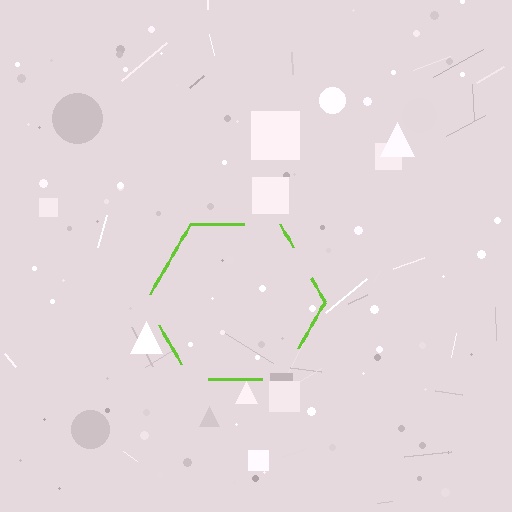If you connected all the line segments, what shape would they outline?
They would outline a hexagon.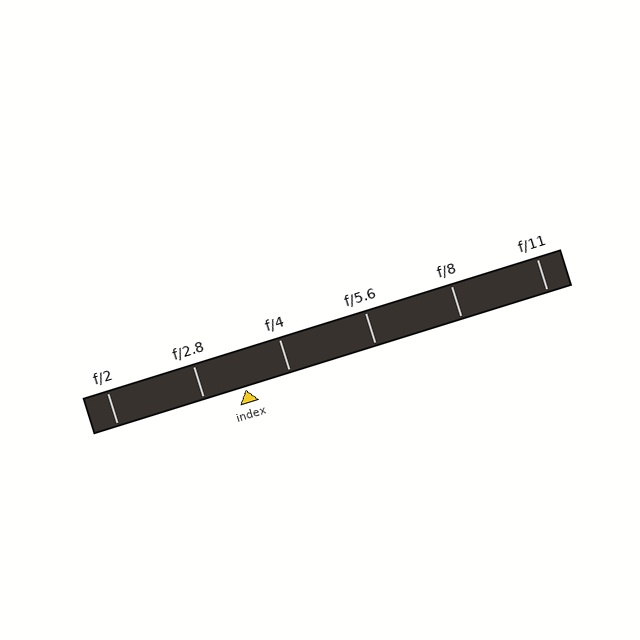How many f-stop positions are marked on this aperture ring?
There are 6 f-stop positions marked.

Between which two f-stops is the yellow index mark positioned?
The index mark is between f/2.8 and f/4.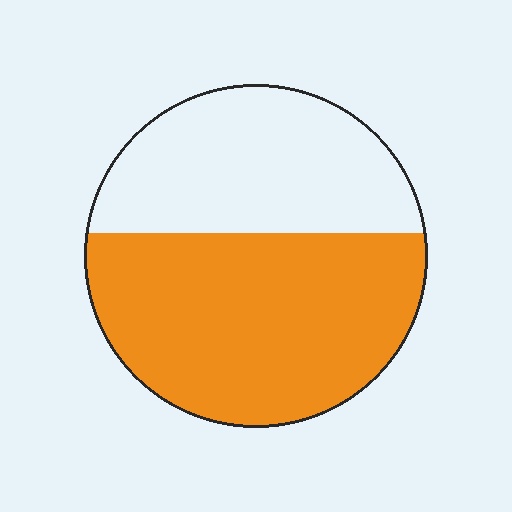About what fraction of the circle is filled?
About three fifths (3/5).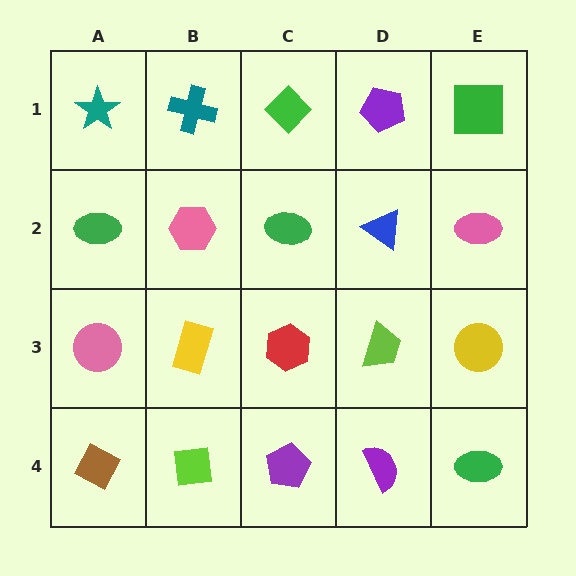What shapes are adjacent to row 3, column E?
A pink ellipse (row 2, column E), a green ellipse (row 4, column E), a lime trapezoid (row 3, column D).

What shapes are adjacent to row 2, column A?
A teal star (row 1, column A), a pink circle (row 3, column A), a pink hexagon (row 2, column B).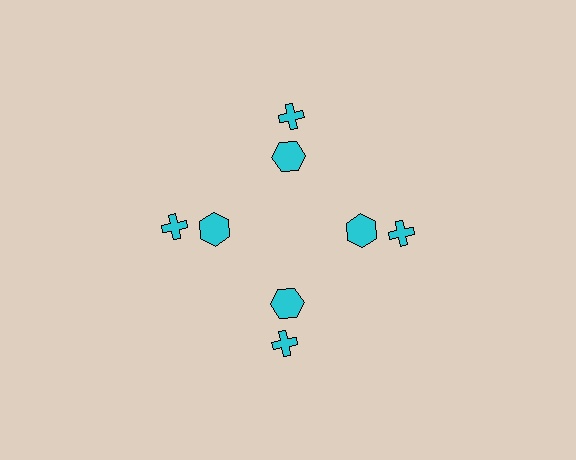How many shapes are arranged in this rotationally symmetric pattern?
There are 8 shapes, arranged in 4 groups of 2.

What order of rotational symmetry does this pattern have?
This pattern has 4-fold rotational symmetry.